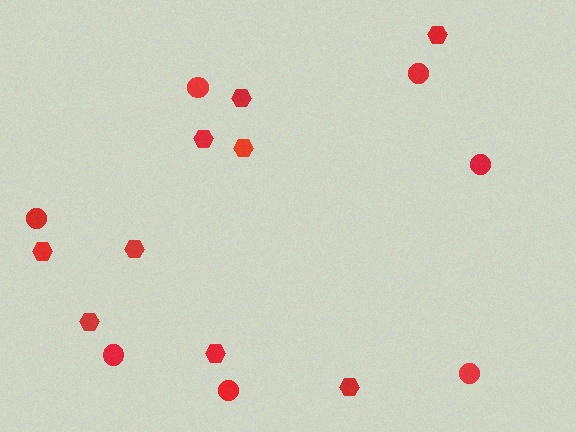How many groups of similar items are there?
There are 2 groups: one group of circles (7) and one group of hexagons (9).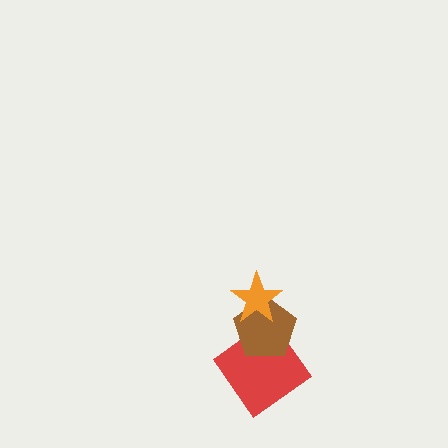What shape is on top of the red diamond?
The brown pentagon is on top of the red diamond.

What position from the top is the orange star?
The orange star is 1st from the top.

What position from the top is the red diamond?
The red diamond is 3rd from the top.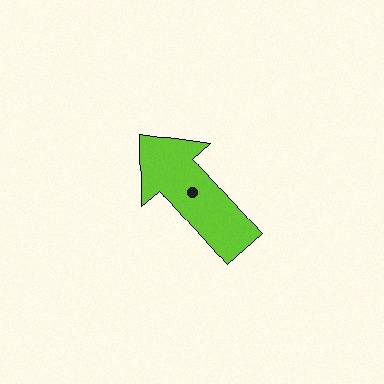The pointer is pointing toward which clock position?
Roughly 11 o'clock.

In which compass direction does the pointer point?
Northwest.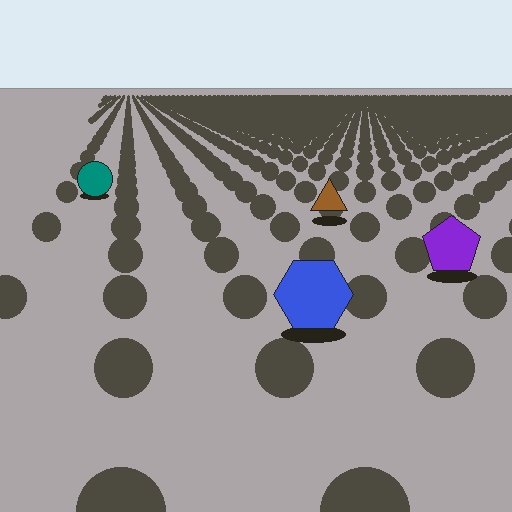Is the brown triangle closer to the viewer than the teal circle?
Yes. The brown triangle is closer — you can tell from the texture gradient: the ground texture is coarser near it.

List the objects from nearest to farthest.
From nearest to farthest: the blue hexagon, the purple pentagon, the brown triangle, the teal circle.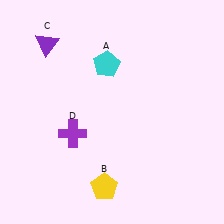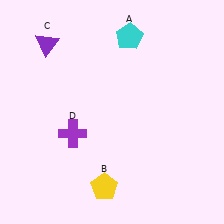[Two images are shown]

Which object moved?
The cyan pentagon (A) moved up.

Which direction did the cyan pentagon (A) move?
The cyan pentagon (A) moved up.